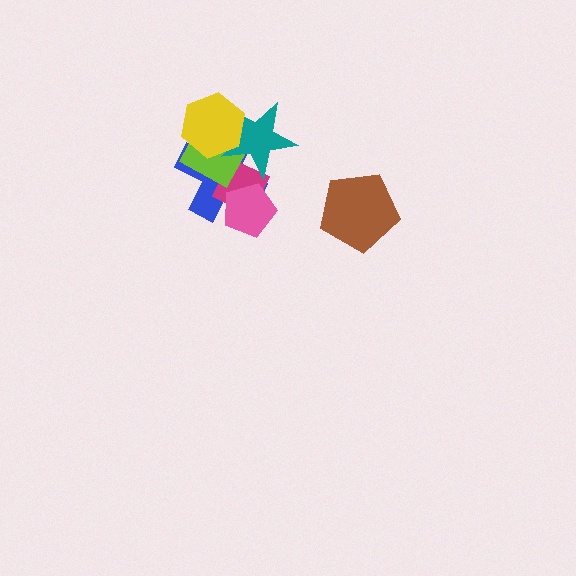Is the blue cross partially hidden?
Yes, it is partially covered by another shape.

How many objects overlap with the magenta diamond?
4 objects overlap with the magenta diamond.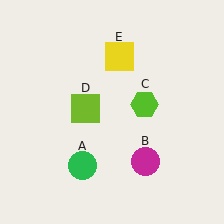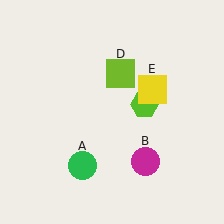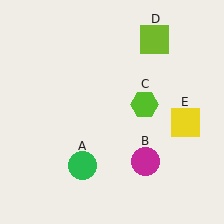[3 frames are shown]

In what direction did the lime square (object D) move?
The lime square (object D) moved up and to the right.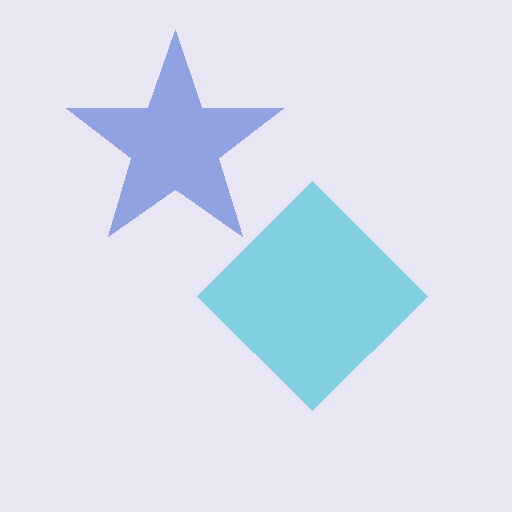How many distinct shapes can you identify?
There are 2 distinct shapes: a cyan diamond, a blue star.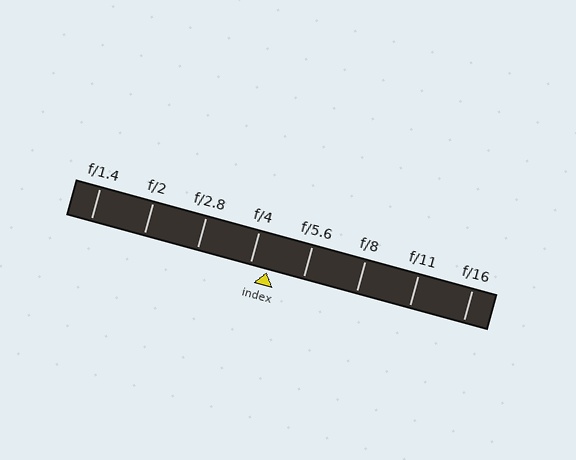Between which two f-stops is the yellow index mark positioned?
The index mark is between f/4 and f/5.6.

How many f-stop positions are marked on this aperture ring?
There are 8 f-stop positions marked.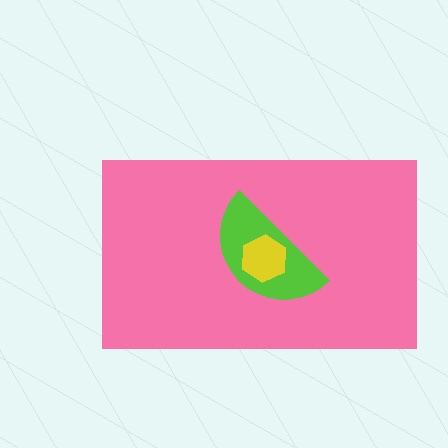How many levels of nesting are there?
3.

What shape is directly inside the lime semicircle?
The yellow hexagon.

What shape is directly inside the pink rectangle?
The lime semicircle.